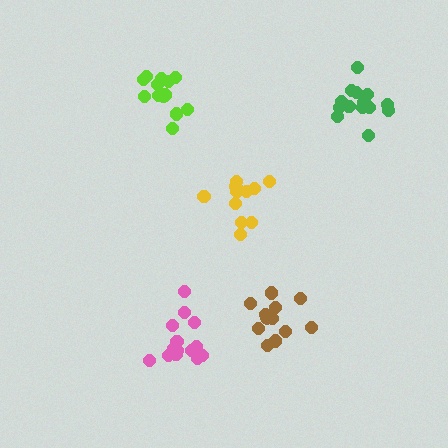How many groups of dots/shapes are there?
There are 5 groups.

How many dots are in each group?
Group 1: 12 dots, Group 2: 14 dots, Group 3: 12 dots, Group 4: 14 dots, Group 5: 16 dots (68 total).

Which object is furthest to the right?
The green cluster is rightmost.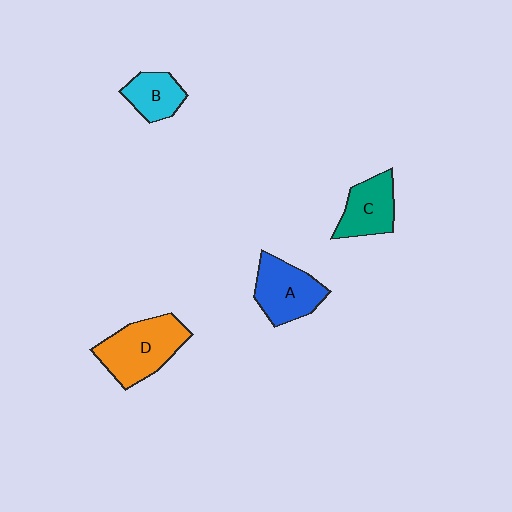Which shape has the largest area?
Shape D (orange).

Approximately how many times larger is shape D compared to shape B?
Approximately 1.8 times.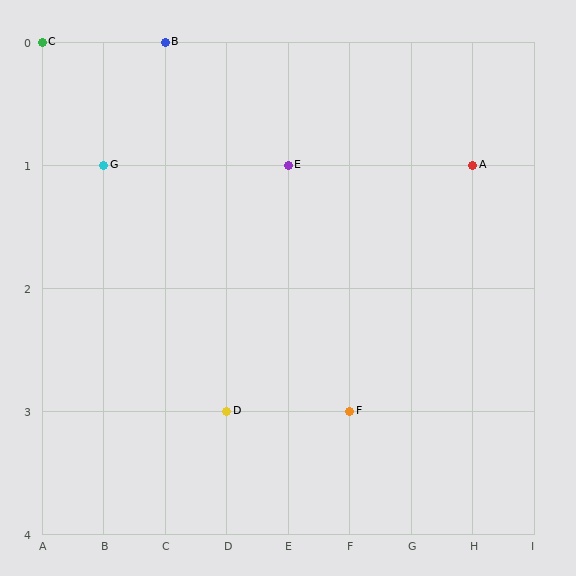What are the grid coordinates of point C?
Point C is at grid coordinates (A, 0).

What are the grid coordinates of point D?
Point D is at grid coordinates (D, 3).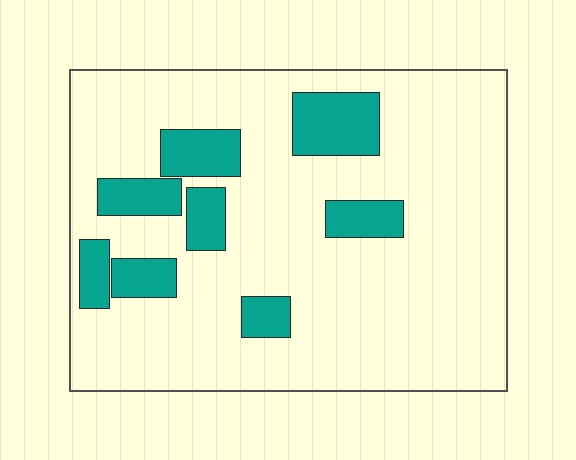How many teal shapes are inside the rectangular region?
8.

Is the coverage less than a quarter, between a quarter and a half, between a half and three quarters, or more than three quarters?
Less than a quarter.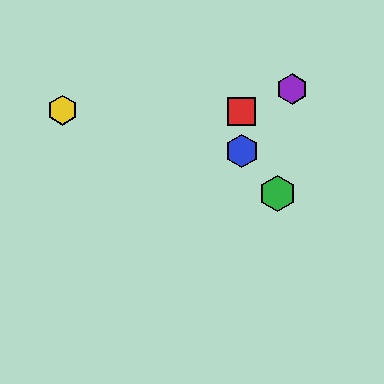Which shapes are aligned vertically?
The red square, the blue hexagon are aligned vertically.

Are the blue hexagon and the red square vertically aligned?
Yes, both are at x≈242.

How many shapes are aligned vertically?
2 shapes (the red square, the blue hexagon) are aligned vertically.